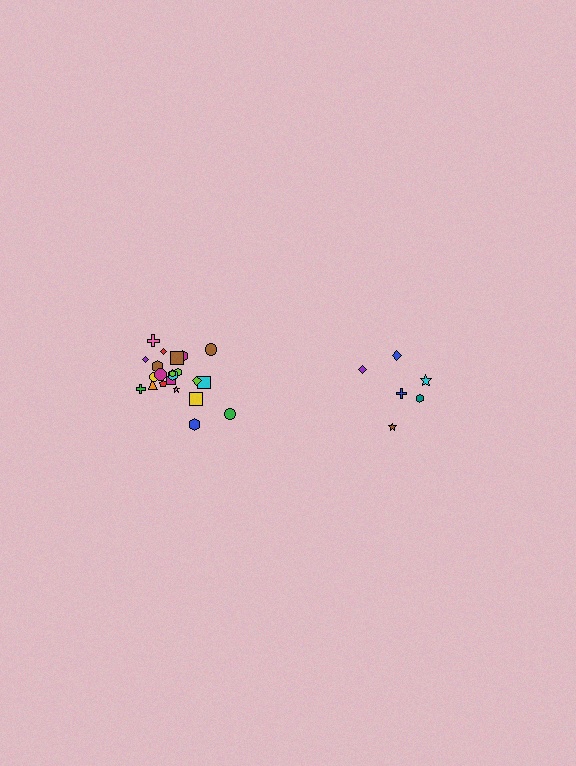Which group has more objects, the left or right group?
The left group.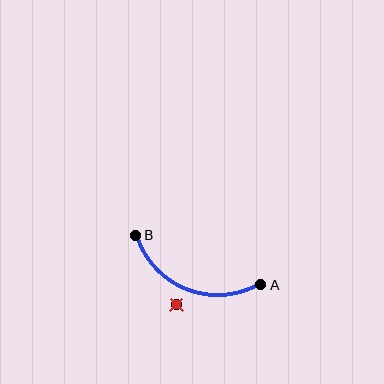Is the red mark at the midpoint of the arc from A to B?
No — the red mark does not lie on the arc at all. It sits slightly outside the curve.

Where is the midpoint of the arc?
The arc midpoint is the point on the curve farthest from the straight line joining A and B. It sits below that line.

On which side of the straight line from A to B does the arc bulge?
The arc bulges below the straight line connecting A and B.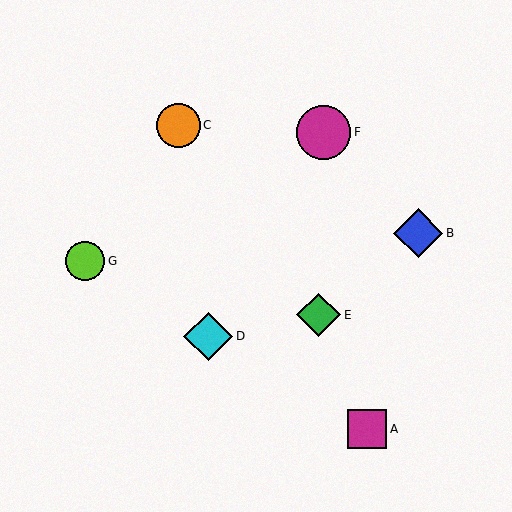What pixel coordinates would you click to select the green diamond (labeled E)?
Click at (319, 315) to select the green diamond E.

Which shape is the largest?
The magenta circle (labeled F) is the largest.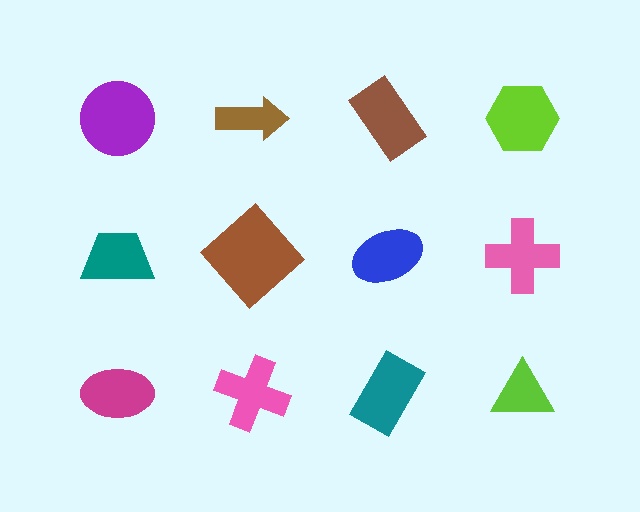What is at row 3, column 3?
A teal rectangle.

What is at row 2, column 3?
A blue ellipse.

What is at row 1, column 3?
A brown rectangle.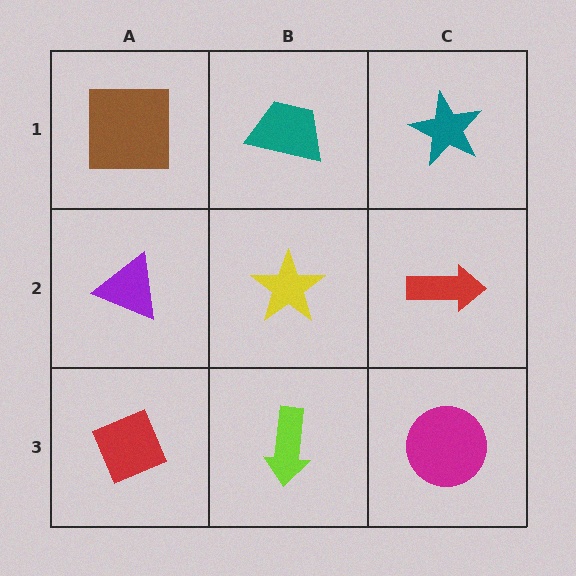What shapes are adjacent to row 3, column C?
A red arrow (row 2, column C), a lime arrow (row 3, column B).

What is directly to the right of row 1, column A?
A teal trapezoid.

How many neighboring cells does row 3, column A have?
2.